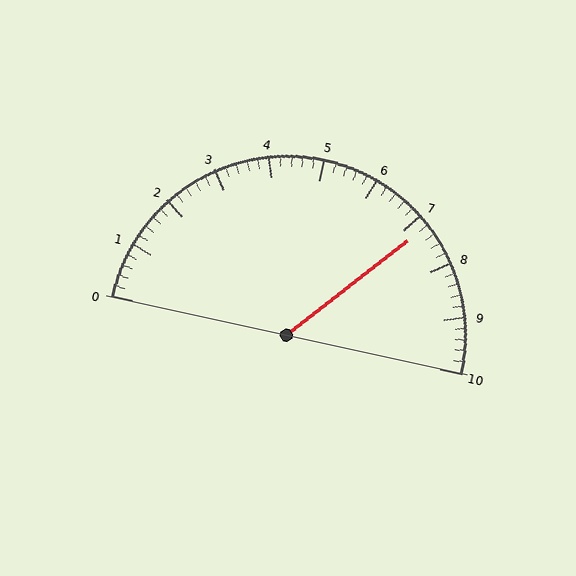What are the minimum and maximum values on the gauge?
The gauge ranges from 0 to 10.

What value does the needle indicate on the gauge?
The needle indicates approximately 7.2.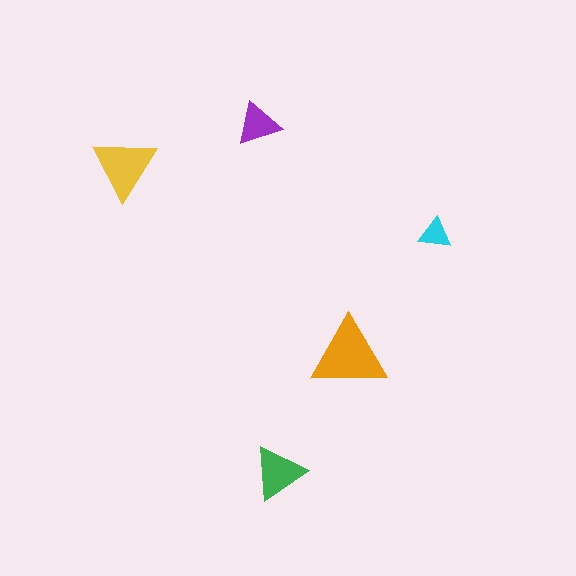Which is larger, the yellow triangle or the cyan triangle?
The yellow one.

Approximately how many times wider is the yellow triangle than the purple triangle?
About 1.5 times wider.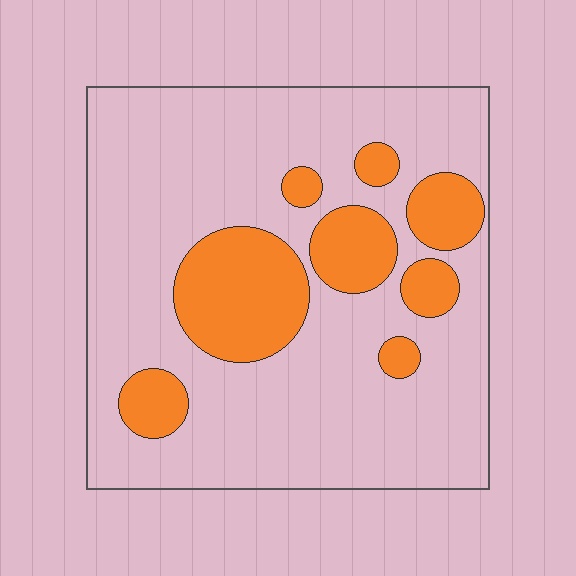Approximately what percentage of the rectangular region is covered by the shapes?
Approximately 25%.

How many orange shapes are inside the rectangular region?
8.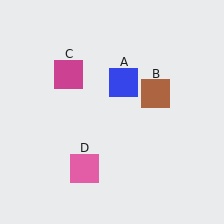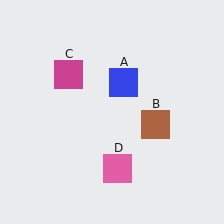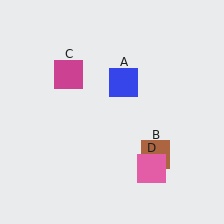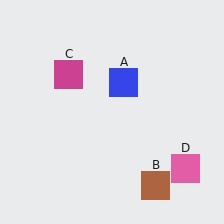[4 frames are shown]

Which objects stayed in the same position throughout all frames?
Blue square (object A) and magenta square (object C) remained stationary.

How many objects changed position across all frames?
2 objects changed position: brown square (object B), pink square (object D).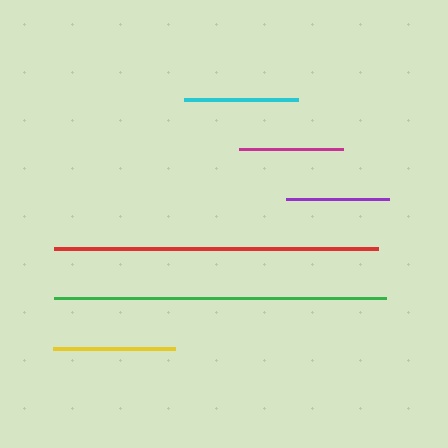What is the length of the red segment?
The red segment is approximately 324 pixels long.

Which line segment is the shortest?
The purple line is the shortest at approximately 103 pixels.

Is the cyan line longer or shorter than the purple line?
The cyan line is longer than the purple line.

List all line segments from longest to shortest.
From longest to shortest: green, red, yellow, cyan, magenta, purple.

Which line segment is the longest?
The green line is the longest at approximately 332 pixels.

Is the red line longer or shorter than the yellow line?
The red line is longer than the yellow line.